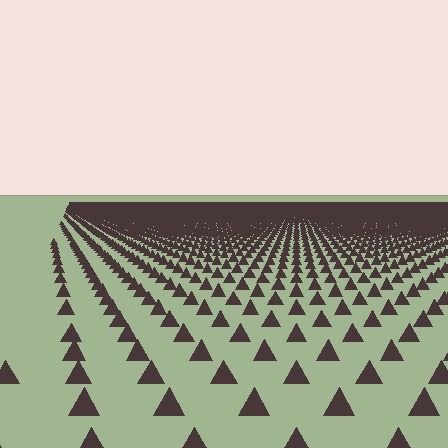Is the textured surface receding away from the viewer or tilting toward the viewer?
The surface is receding away from the viewer. Texture elements get smaller and denser toward the top.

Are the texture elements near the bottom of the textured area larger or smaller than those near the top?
Larger. Near the bottom, elements are closer to the viewer and appear at a bigger on-screen size.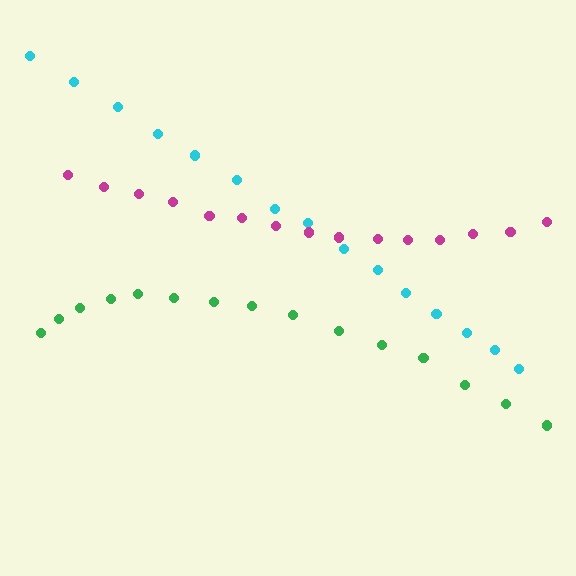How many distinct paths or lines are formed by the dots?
There are 3 distinct paths.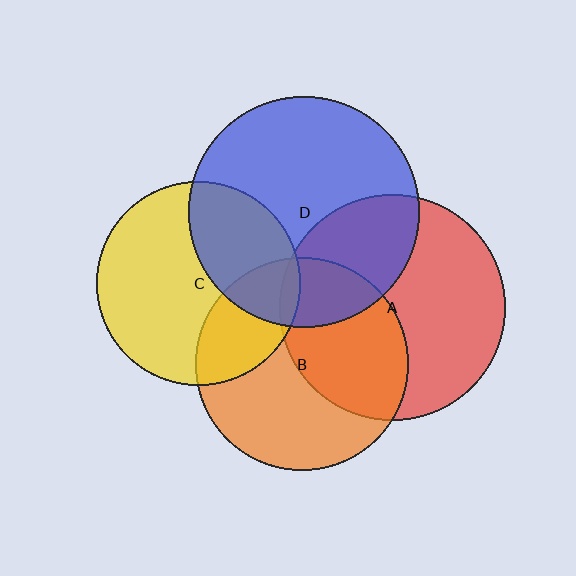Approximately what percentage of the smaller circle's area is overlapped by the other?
Approximately 5%.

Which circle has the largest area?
Circle D (blue).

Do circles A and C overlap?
Yes.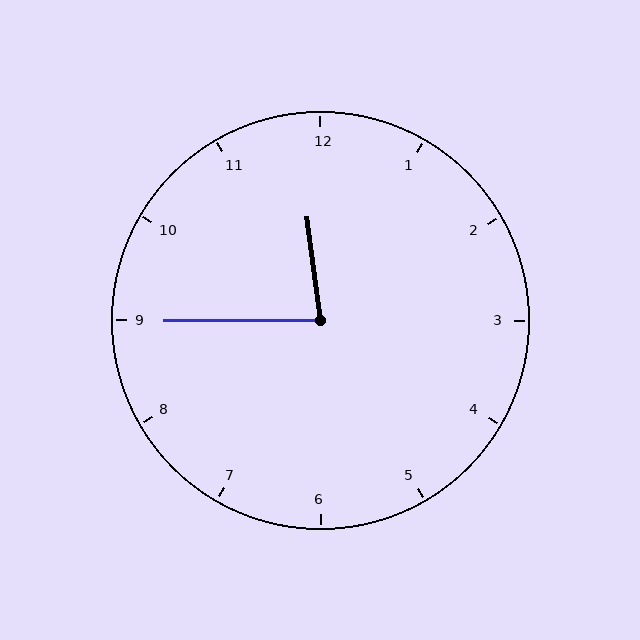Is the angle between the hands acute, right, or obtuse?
It is acute.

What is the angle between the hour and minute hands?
Approximately 82 degrees.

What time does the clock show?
11:45.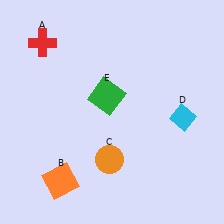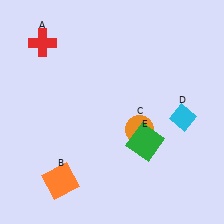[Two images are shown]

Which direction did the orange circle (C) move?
The orange circle (C) moved up.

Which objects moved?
The objects that moved are: the orange circle (C), the green square (E).